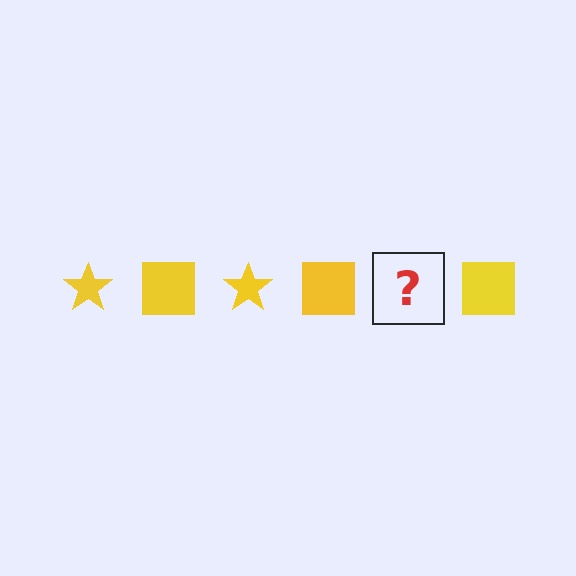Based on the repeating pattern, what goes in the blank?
The blank should be a yellow star.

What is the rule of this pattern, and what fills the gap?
The rule is that the pattern cycles through star, square shapes in yellow. The gap should be filled with a yellow star.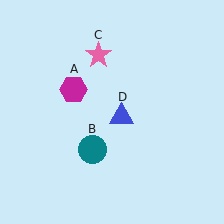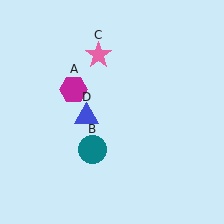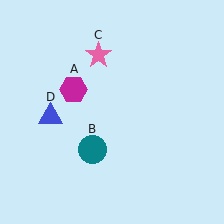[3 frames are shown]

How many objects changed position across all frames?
1 object changed position: blue triangle (object D).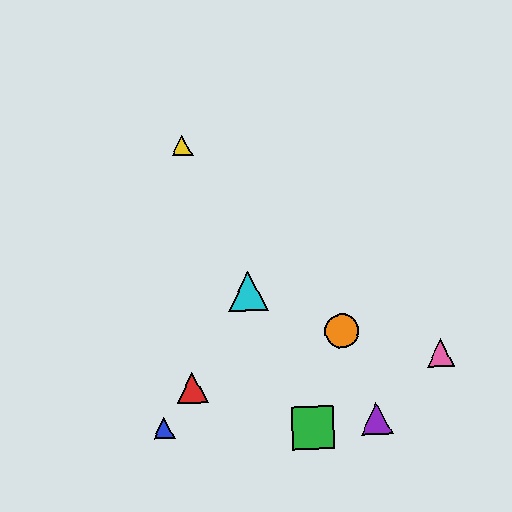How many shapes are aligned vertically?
2 shapes (the red triangle, the yellow triangle) are aligned vertically.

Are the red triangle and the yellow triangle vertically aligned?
Yes, both are at x≈192.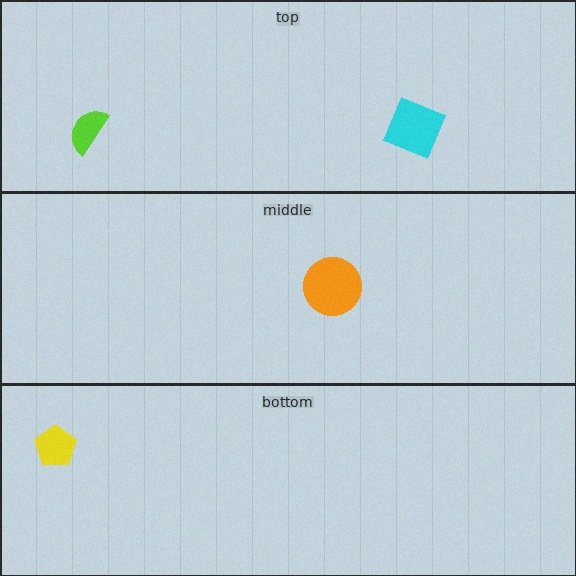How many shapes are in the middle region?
1.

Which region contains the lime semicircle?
The top region.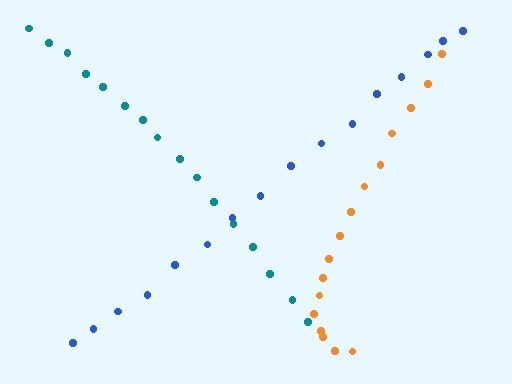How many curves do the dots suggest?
There are 3 distinct paths.